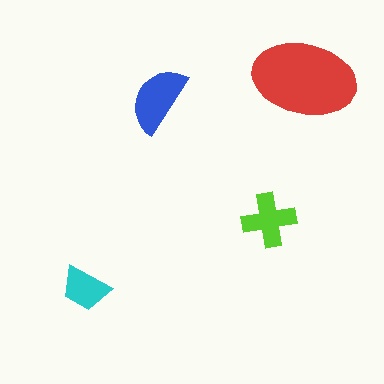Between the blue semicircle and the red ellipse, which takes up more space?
The red ellipse.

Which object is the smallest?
The cyan trapezoid.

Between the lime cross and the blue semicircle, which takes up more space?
The blue semicircle.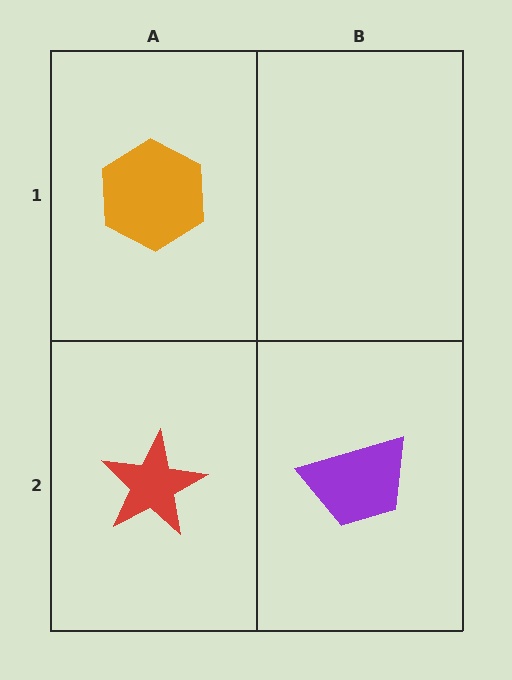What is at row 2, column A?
A red star.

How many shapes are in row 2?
2 shapes.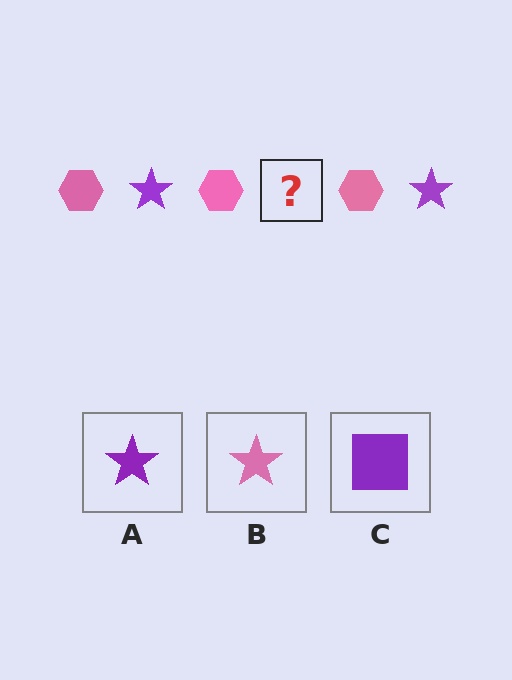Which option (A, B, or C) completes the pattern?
A.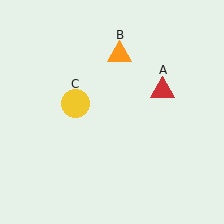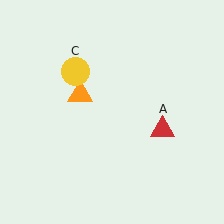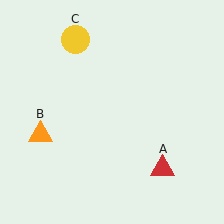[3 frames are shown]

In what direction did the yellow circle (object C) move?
The yellow circle (object C) moved up.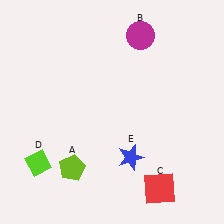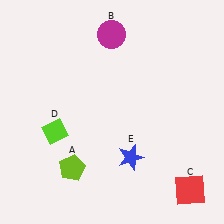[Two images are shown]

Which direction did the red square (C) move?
The red square (C) moved right.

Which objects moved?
The objects that moved are: the magenta circle (B), the red square (C), the lime diamond (D).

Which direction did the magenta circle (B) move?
The magenta circle (B) moved left.